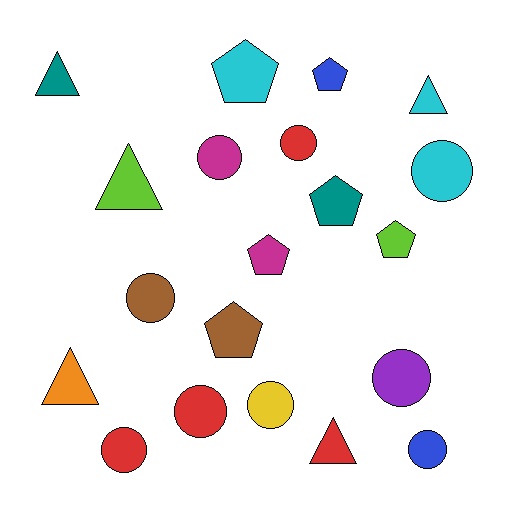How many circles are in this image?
There are 9 circles.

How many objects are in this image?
There are 20 objects.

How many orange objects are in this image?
There is 1 orange object.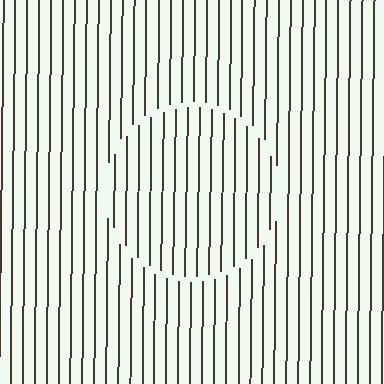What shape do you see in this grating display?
An illusory circle. The interior of the shape contains the same grating, shifted by half a period — the contour is defined by the phase discontinuity where line-ends from the inner and outer gratings abut.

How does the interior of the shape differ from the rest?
The interior of the shape contains the same grating, shifted by half a period — the contour is defined by the phase discontinuity where line-ends from the inner and outer gratings abut.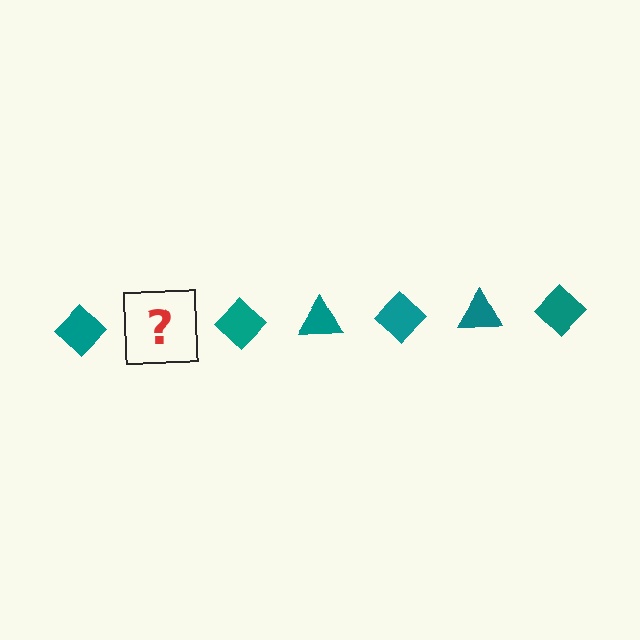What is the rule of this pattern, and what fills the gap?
The rule is that the pattern cycles through diamond, triangle shapes in teal. The gap should be filled with a teal triangle.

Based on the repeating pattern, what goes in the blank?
The blank should be a teal triangle.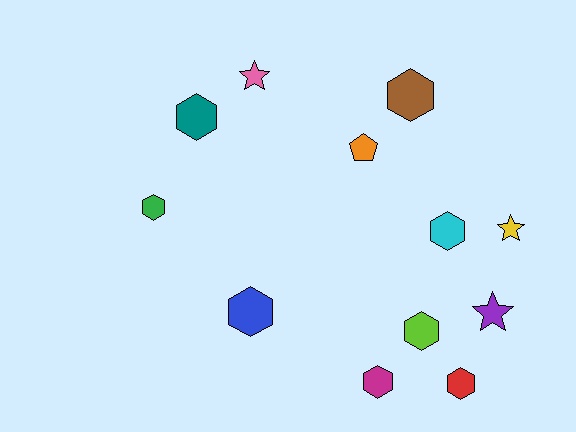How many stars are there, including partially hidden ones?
There are 3 stars.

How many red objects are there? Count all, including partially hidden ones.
There is 1 red object.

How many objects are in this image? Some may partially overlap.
There are 12 objects.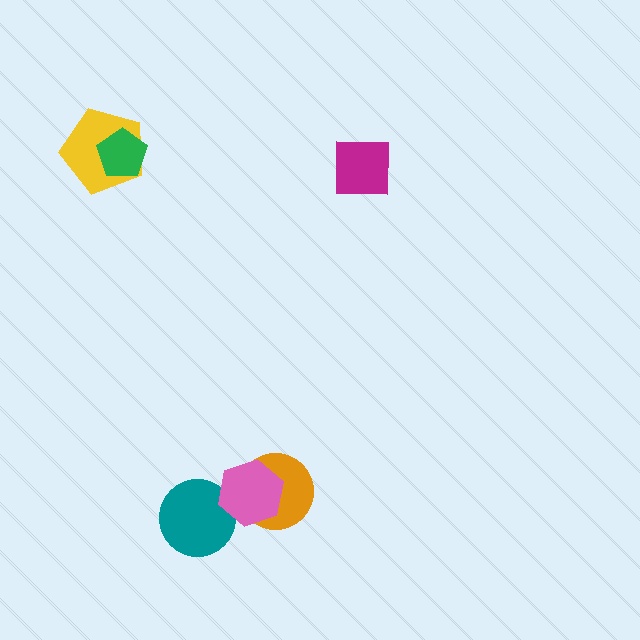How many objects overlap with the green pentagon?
1 object overlaps with the green pentagon.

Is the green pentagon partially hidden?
No, no other shape covers it.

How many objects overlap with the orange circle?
1 object overlaps with the orange circle.